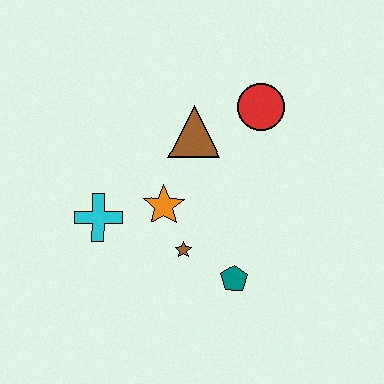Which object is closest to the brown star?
The orange star is closest to the brown star.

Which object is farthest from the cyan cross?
The red circle is farthest from the cyan cross.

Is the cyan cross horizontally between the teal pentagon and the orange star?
No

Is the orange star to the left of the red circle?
Yes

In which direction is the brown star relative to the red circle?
The brown star is below the red circle.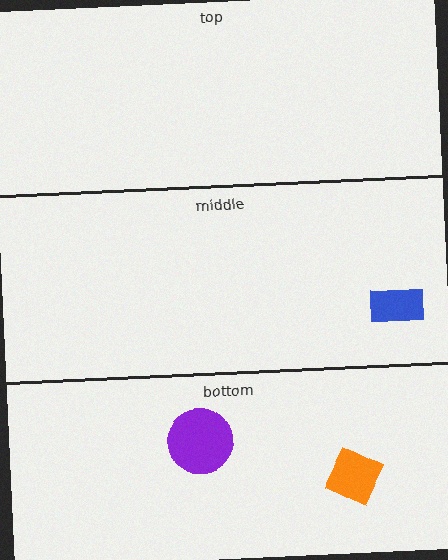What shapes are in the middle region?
The blue rectangle.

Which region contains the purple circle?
The bottom region.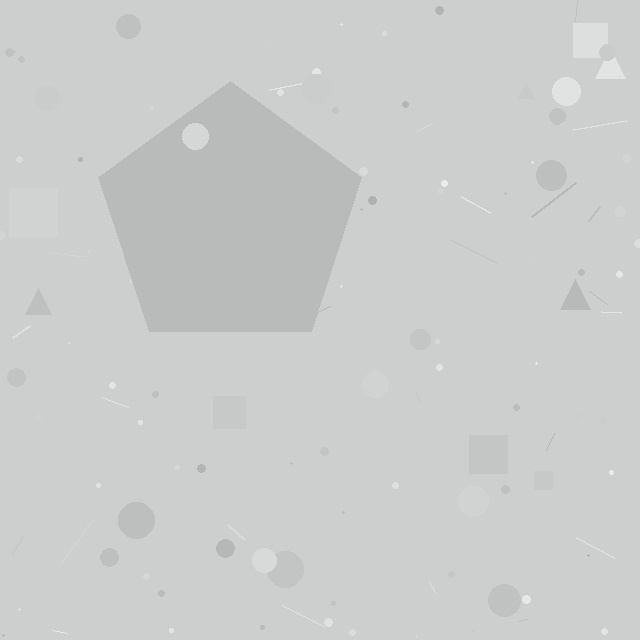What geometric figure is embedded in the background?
A pentagon is embedded in the background.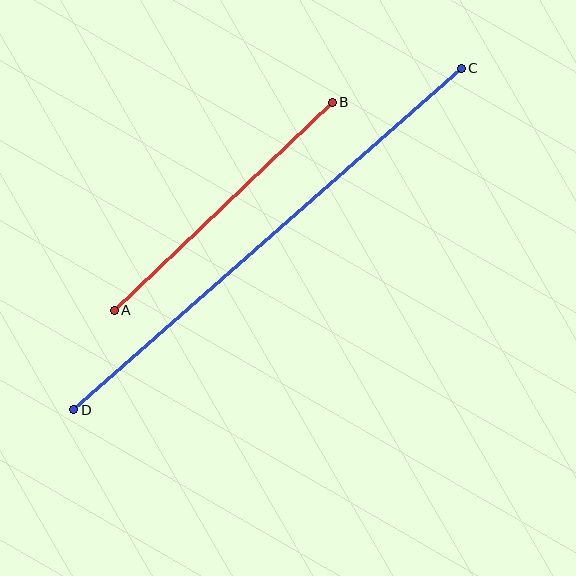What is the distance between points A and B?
The distance is approximately 301 pixels.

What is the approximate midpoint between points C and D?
The midpoint is at approximately (268, 239) pixels.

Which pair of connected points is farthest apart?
Points C and D are farthest apart.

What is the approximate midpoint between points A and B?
The midpoint is at approximately (223, 206) pixels.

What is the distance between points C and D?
The distance is approximately 517 pixels.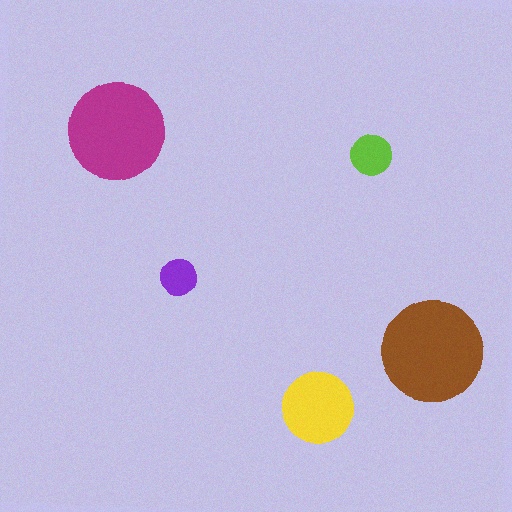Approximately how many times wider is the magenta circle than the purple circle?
About 2.5 times wider.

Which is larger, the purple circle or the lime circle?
The lime one.